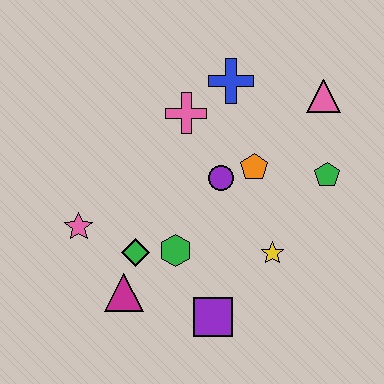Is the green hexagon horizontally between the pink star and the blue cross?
Yes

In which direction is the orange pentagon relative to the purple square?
The orange pentagon is above the purple square.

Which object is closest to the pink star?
The green diamond is closest to the pink star.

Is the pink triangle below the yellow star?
No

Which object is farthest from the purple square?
The pink triangle is farthest from the purple square.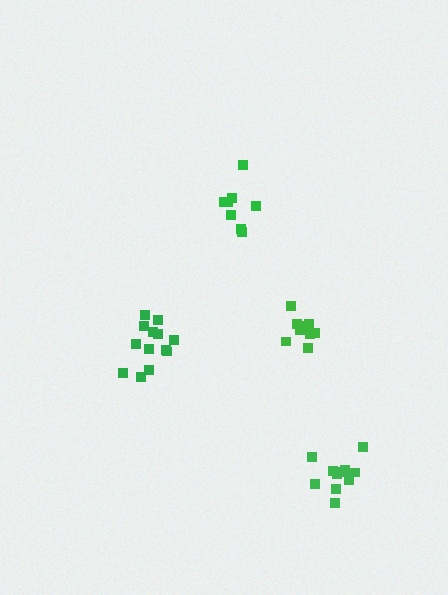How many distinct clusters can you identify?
There are 4 distinct clusters.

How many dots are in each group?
Group 1: 11 dots, Group 2: 8 dots, Group 3: 10 dots, Group 4: 13 dots (42 total).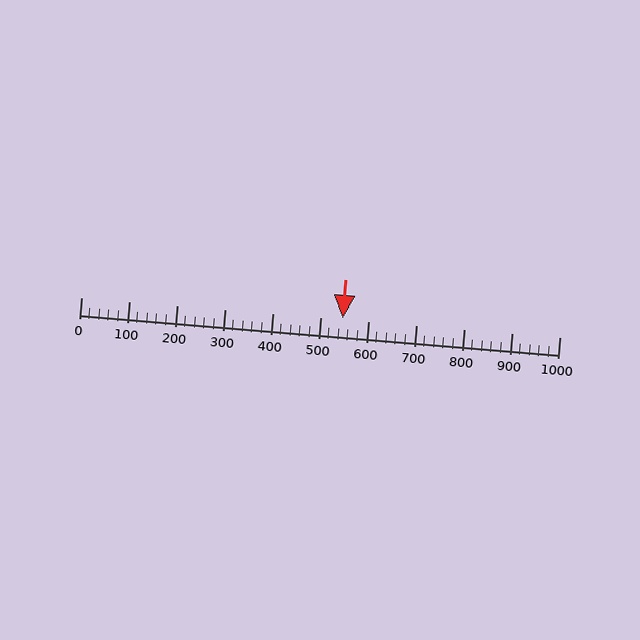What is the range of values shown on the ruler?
The ruler shows values from 0 to 1000.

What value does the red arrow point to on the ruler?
The red arrow points to approximately 547.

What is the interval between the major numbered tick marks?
The major tick marks are spaced 100 units apart.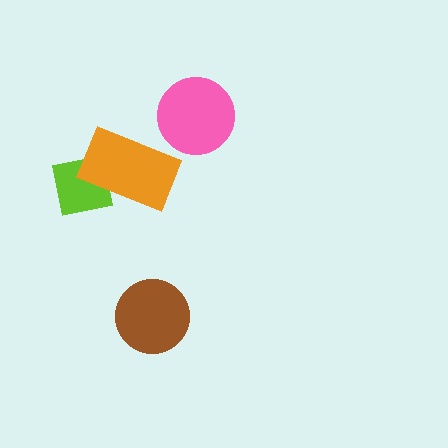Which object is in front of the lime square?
The orange rectangle is in front of the lime square.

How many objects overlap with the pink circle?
0 objects overlap with the pink circle.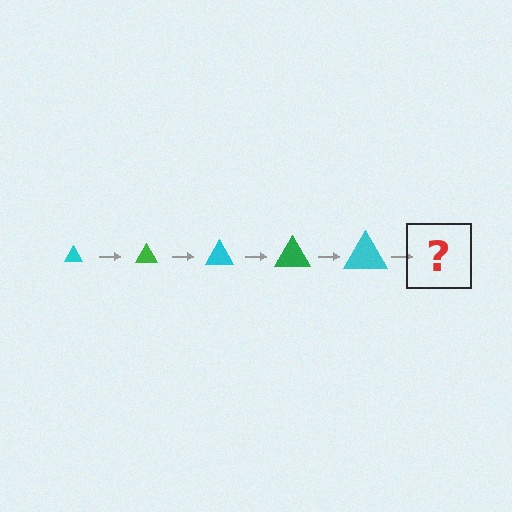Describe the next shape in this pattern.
It should be a green triangle, larger than the previous one.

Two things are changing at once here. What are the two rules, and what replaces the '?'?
The two rules are that the triangle grows larger each step and the color cycles through cyan and green. The '?' should be a green triangle, larger than the previous one.